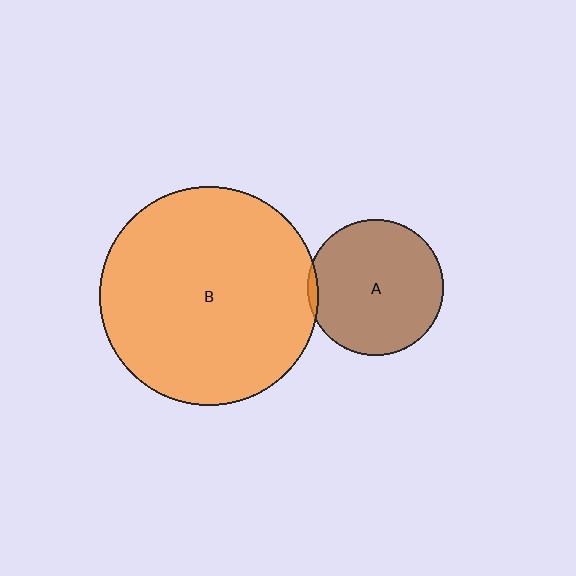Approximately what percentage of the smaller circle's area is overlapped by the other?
Approximately 5%.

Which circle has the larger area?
Circle B (orange).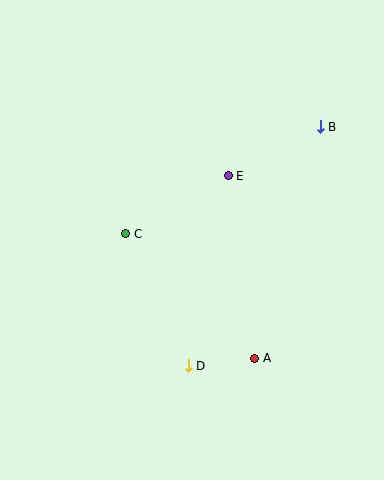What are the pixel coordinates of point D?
Point D is at (188, 366).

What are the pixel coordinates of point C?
Point C is at (126, 234).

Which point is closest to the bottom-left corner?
Point D is closest to the bottom-left corner.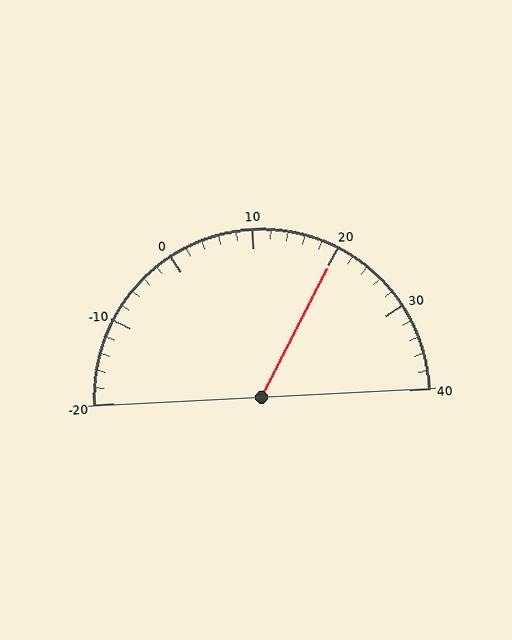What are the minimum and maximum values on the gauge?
The gauge ranges from -20 to 40.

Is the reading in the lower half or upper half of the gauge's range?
The reading is in the upper half of the range (-20 to 40).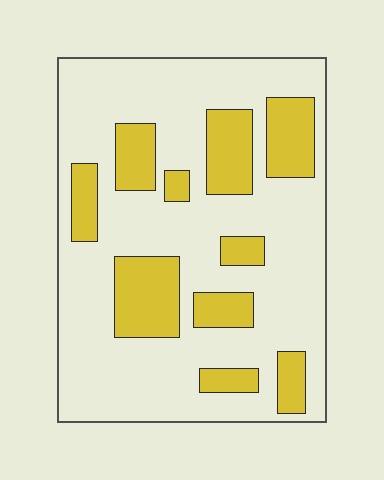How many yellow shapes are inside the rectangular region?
10.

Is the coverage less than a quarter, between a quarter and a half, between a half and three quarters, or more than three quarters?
Between a quarter and a half.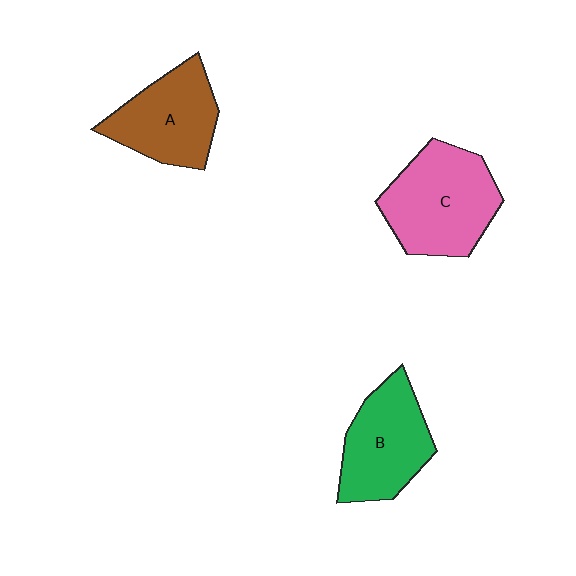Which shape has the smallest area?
Shape A (brown).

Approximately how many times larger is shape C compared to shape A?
Approximately 1.2 times.